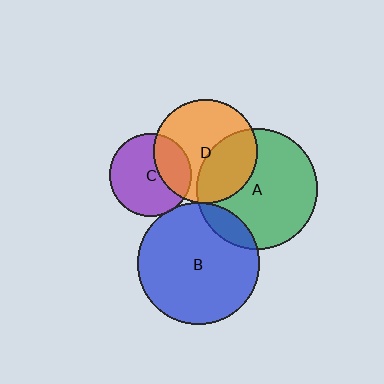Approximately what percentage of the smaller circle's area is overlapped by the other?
Approximately 35%.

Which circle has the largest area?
Circle B (blue).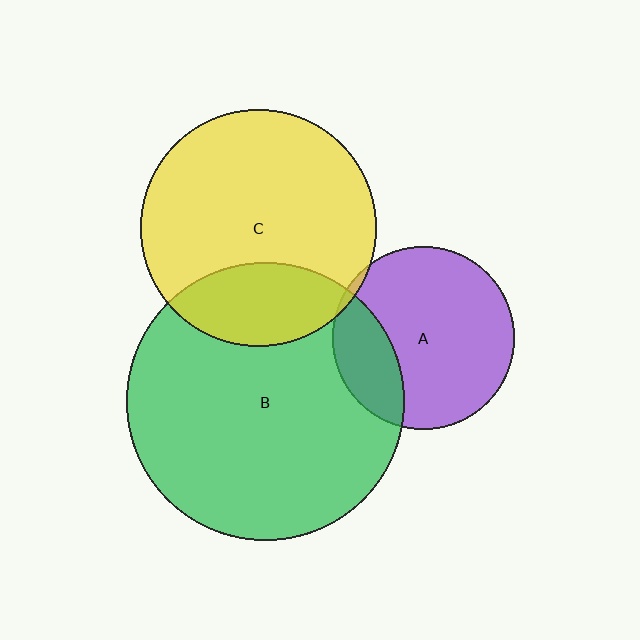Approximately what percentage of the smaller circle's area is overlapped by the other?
Approximately 25%.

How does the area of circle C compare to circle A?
Approximately 1.7 times.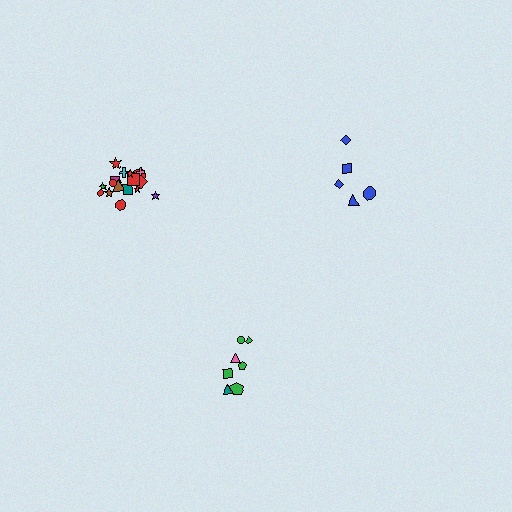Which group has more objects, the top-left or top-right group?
The top-left group.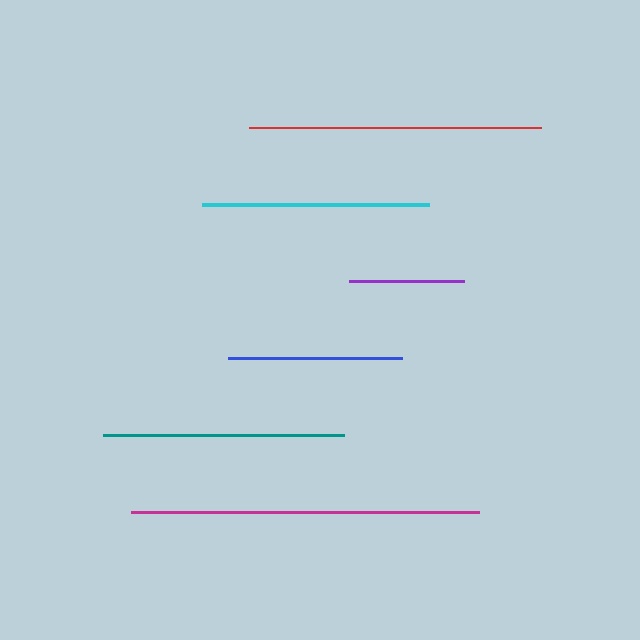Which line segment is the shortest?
The purple line is the shortest at approximately 115 pixels.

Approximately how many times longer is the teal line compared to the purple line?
The teal line is approximately 2.1 times the length of the purple line.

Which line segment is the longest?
The magenta line is the longest at approximately 347 pixels.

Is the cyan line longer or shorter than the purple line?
The cyan line is longer than the purple line.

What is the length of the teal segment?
The teal segment is approximately 241 pixels long.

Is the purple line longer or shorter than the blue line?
The blue line is longer than the purple line.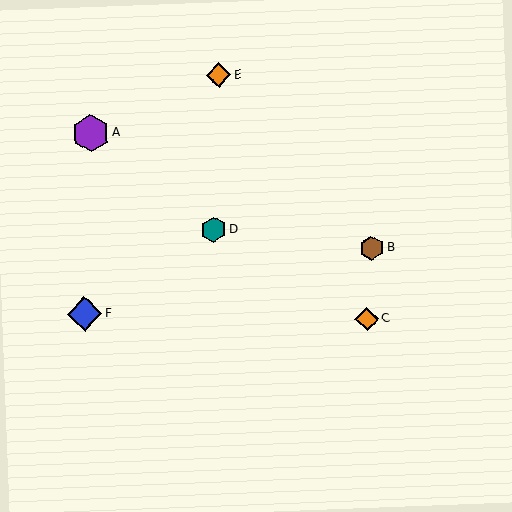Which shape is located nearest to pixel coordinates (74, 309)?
The blue diamond (labeled F) at (85, 314) is nearest to that location.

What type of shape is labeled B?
Shape B is a brown hexagon.